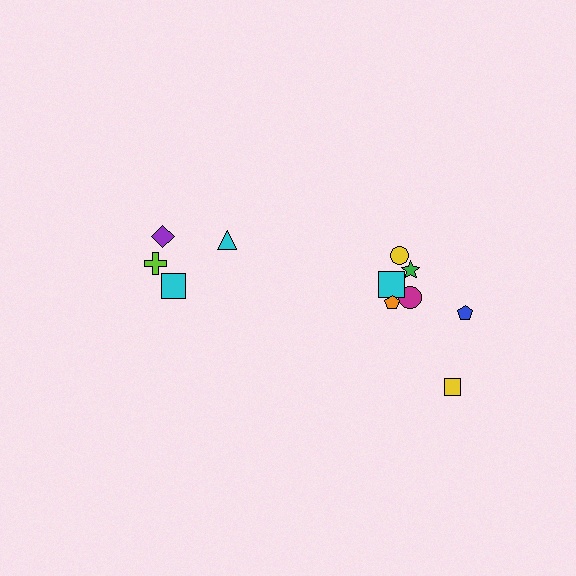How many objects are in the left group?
There are 4 objects.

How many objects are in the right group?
There are 7 objects.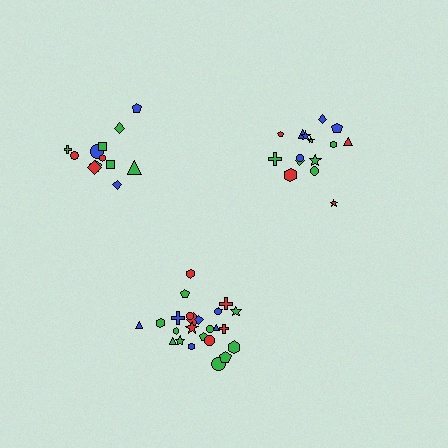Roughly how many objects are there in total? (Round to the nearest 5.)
Roughly 50 objects in total.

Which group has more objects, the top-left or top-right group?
The top-right group.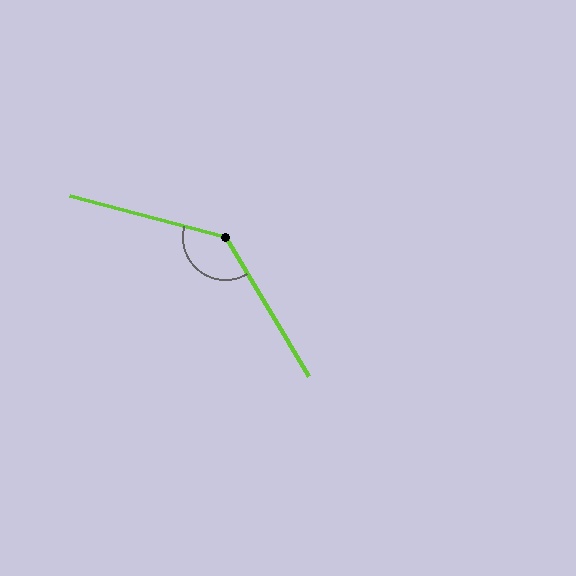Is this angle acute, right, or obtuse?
It is obtuse.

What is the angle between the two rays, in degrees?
Approximately 136 degrees.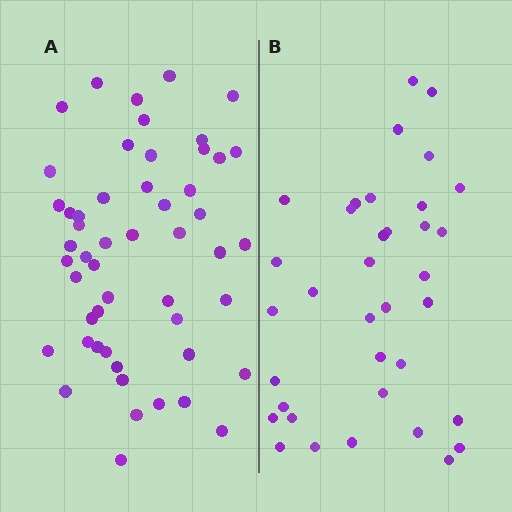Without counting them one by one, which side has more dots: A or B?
Region A (the left region) has more dots.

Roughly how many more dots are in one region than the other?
Region A has approximately 15 more dots than region B.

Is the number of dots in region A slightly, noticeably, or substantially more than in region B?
Region A has noticeably more, but not dramatically so. The ratio is roughly 1.4 to 1.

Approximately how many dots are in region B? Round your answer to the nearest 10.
About 40 dots. (The exact count is 36, which rounds to 40.)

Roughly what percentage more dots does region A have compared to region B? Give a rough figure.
About 45% more.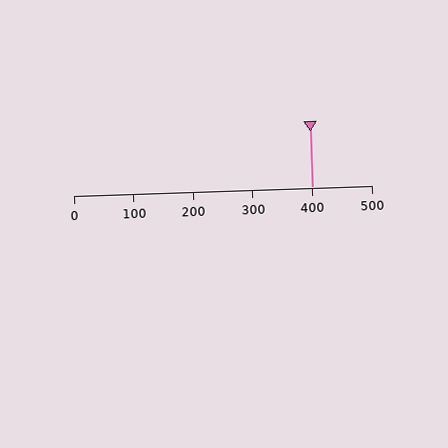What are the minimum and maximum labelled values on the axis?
The axis runs from 0 to 500.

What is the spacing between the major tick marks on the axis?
The major ticks are spaced 100 apart.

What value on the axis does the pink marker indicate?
The marker indicates approximately 400.